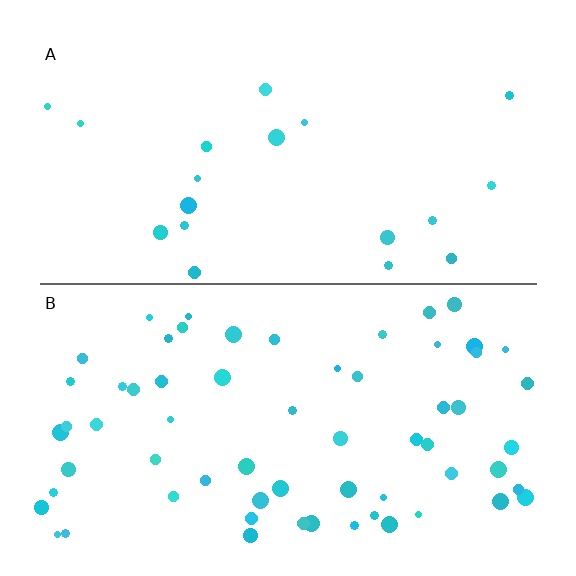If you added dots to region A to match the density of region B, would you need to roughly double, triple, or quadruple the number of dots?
Approximately triple.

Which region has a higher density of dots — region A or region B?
B (the bottom).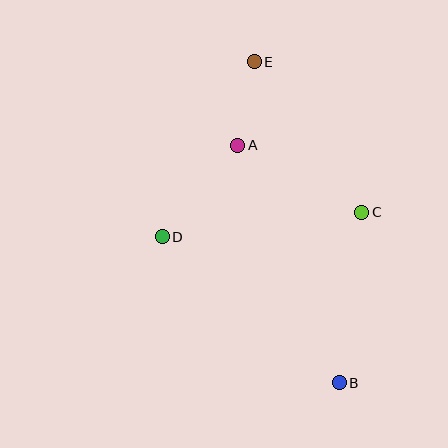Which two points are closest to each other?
Points A and E are closest to each other.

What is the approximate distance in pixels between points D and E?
The distance between D and E is approximately 198 pixels.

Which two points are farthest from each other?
Points B and E are farthest from each other.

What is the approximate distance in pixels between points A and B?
The distance between A and B is approximately 258 pixels.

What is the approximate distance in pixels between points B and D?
The distance between B and D is approximately 229 pixels.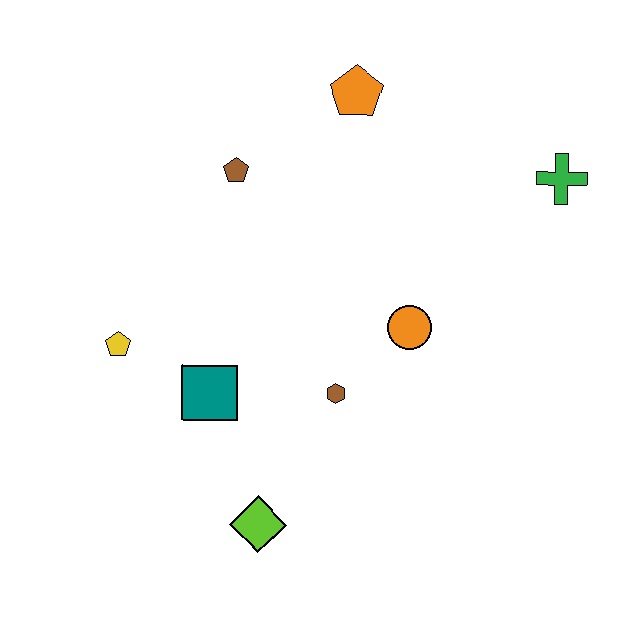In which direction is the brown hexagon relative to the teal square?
The brown hexagon is to the right of the teal square.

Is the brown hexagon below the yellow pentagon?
Yes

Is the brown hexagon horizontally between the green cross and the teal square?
Yes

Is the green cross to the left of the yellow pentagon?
No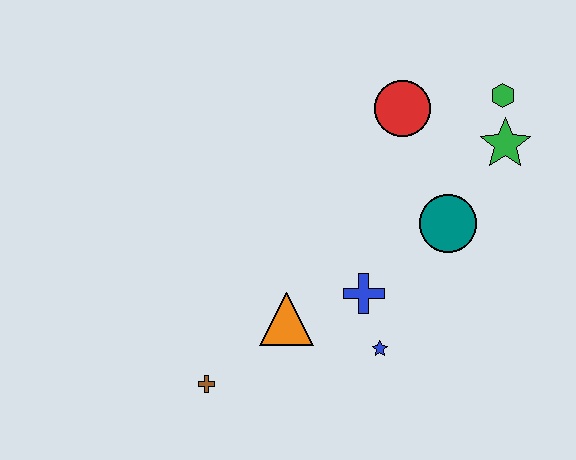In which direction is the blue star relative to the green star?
The blue star is below the green star.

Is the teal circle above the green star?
No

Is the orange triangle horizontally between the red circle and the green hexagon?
No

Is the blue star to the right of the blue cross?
Yes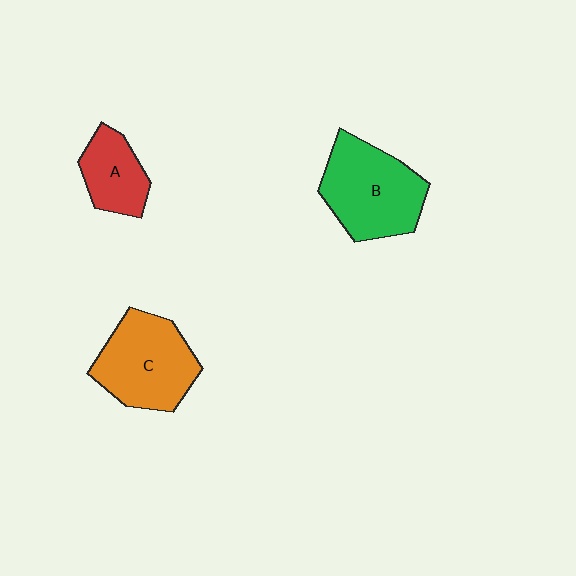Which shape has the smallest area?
Shape A (red).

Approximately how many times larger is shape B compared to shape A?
Approximately 1.8 times.